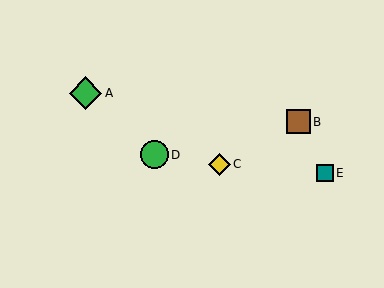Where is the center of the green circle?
The center of the green circle is at (154, 155).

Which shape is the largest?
The green diamond (labeled A) is the largest.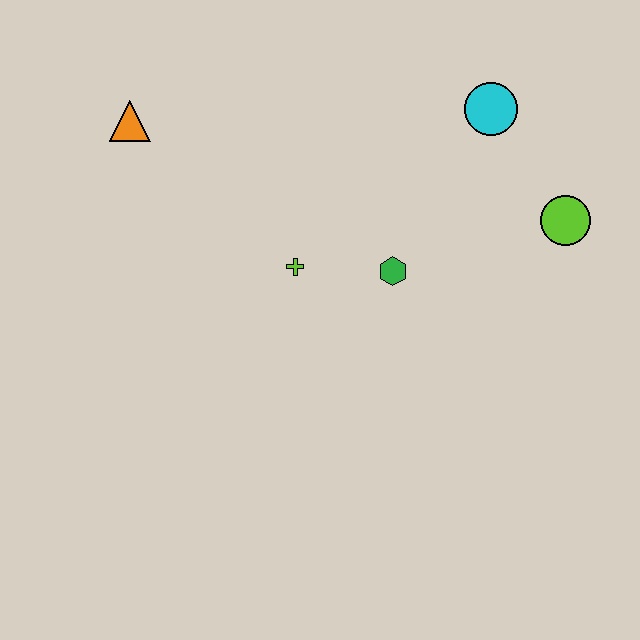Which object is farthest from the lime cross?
The lime circle is farthest from the lime cross.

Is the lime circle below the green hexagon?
No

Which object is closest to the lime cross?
The green hexagon is closest to the lime cross.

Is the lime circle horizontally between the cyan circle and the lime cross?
No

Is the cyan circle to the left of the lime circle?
Yes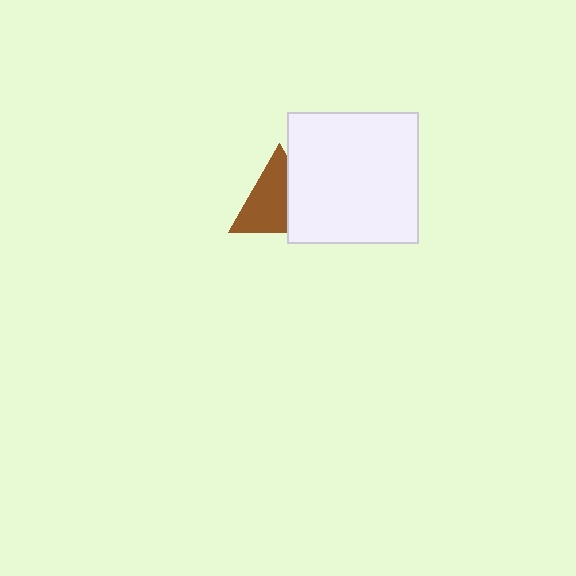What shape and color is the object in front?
The object in front is a white square.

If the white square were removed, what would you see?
You would see the complete brown triangle.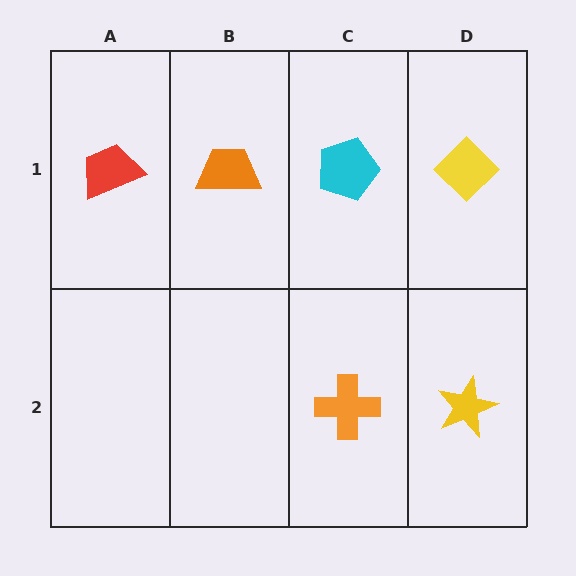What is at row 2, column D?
A yellow star.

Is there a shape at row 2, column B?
No, that cell is empty.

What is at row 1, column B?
An orange trapezoid.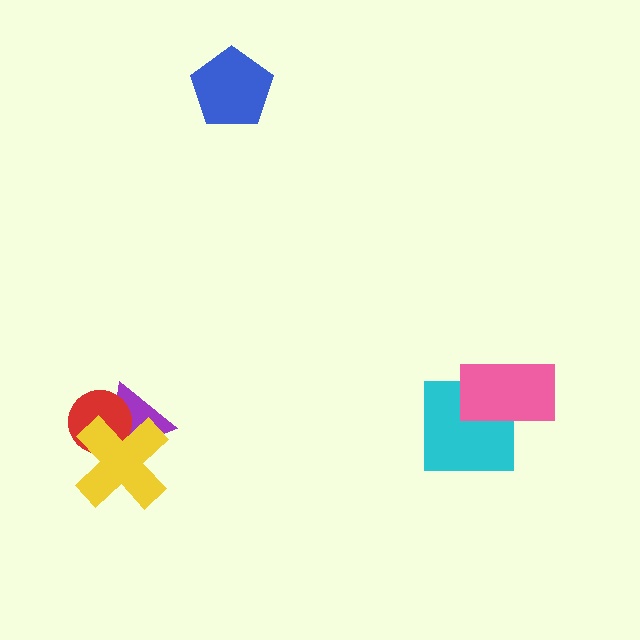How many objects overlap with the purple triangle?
2 objects overlap with the purple triangle.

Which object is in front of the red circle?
The yellow cross is in front of the red circle.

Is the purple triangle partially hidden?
Yes, it is partially covered by another shape.